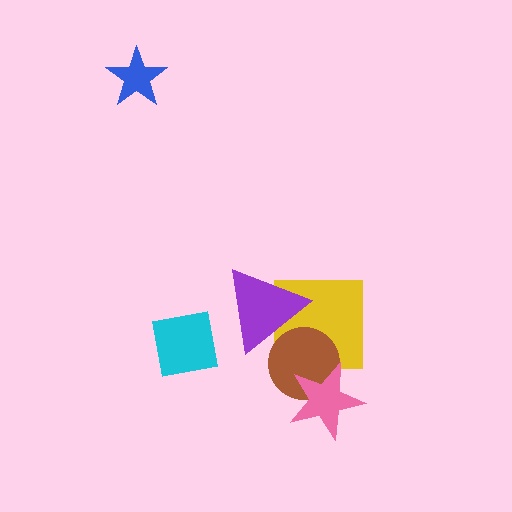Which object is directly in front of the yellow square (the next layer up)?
The brown circle is directly in front of the yellow square.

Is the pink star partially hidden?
No, no other shape covers it.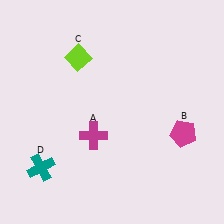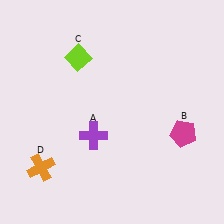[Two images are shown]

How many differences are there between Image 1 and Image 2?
There are 2 differences between the two images.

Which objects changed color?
A changed from magenta to purple. D changed from teal to orange.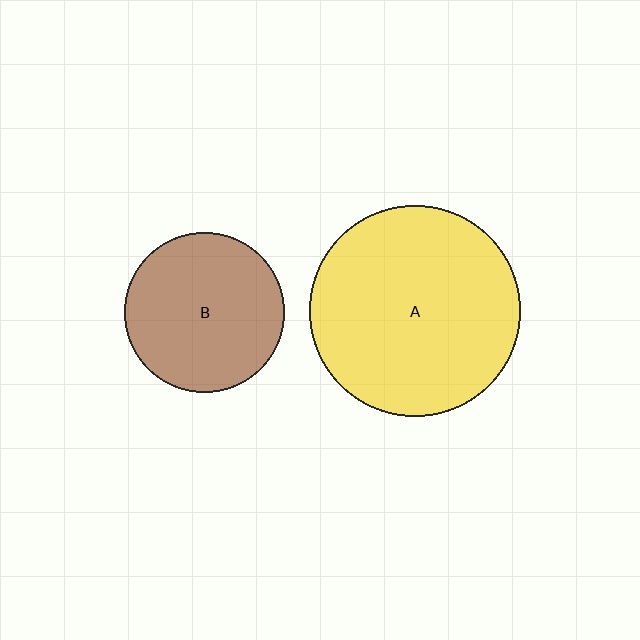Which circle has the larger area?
Circle A (yellow).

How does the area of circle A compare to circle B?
Approximately 1.7 times.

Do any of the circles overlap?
No, none of the circles overlap.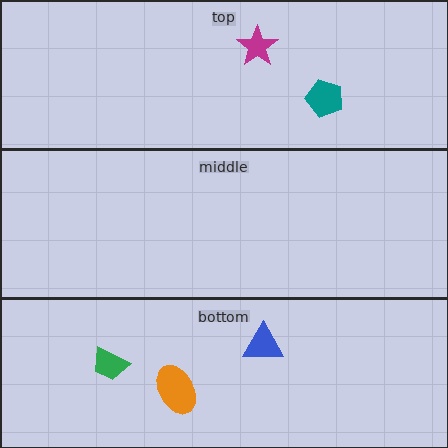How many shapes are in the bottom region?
3.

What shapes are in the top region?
The teal pentagon, the magenta star.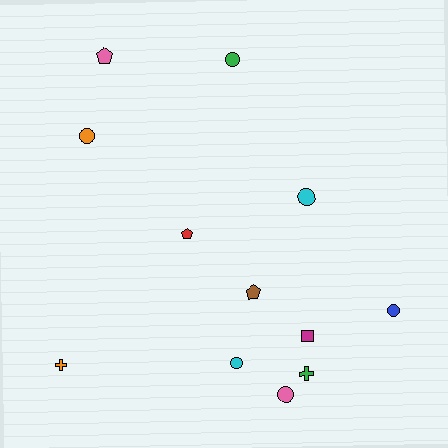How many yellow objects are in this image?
There are no yellow objects.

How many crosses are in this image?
There are 2 crosses.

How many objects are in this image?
There are 12 objects.